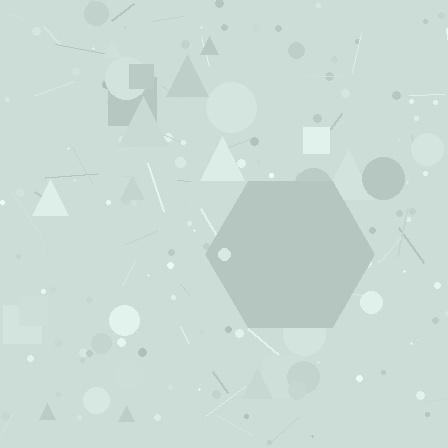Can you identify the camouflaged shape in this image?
The camouflaged shape is a hexagon.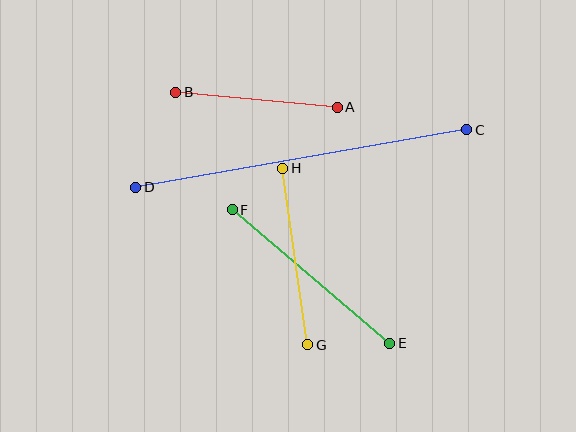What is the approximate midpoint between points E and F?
The midpoint is at approximately (311, 276) pixels.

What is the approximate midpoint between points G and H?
The midpoint is at approximately (295, 257) pixels.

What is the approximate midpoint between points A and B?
The midpoint is at approximately (257, 100) pixels.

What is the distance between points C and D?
The distance is approximately 336 pixels.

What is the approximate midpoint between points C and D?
The midpoint is at approximately (301, 159) pixels.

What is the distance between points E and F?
The distance is approximately 206 pixels.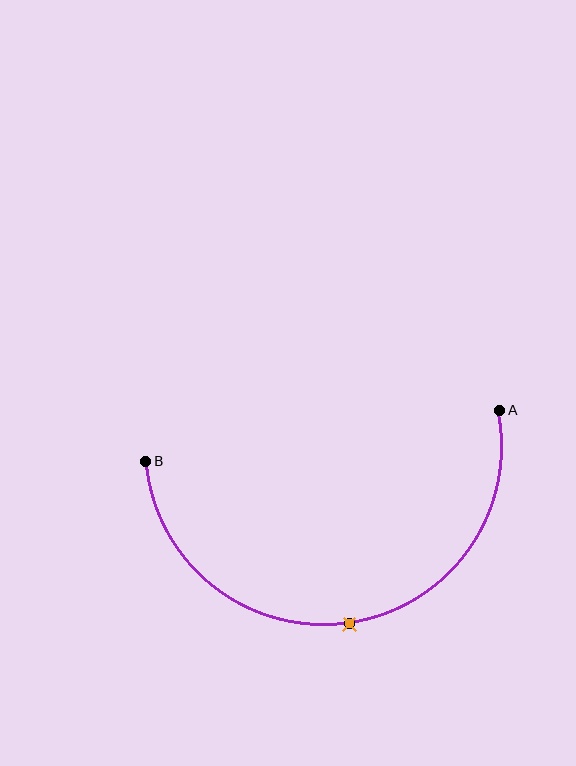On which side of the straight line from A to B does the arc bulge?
The arc bulges below the straight line connecting A and B.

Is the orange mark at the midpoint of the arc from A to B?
Yes. The orange mark lies on the arc at equal arc-length from both A and B — it is the arc midpoint.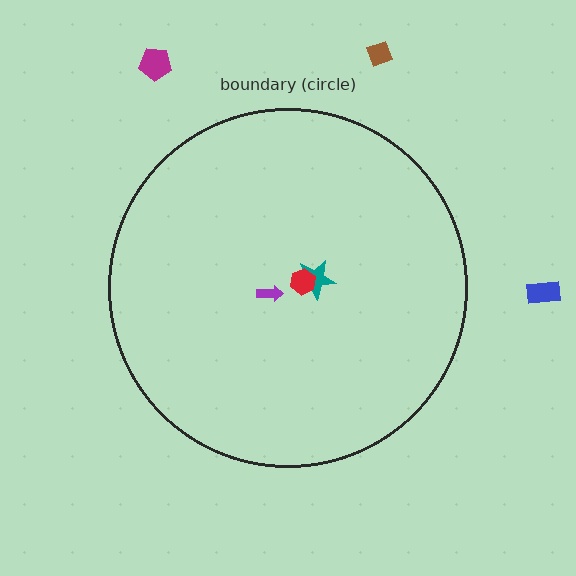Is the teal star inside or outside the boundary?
Inside.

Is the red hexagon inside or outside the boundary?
Inside.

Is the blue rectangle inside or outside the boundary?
Outside.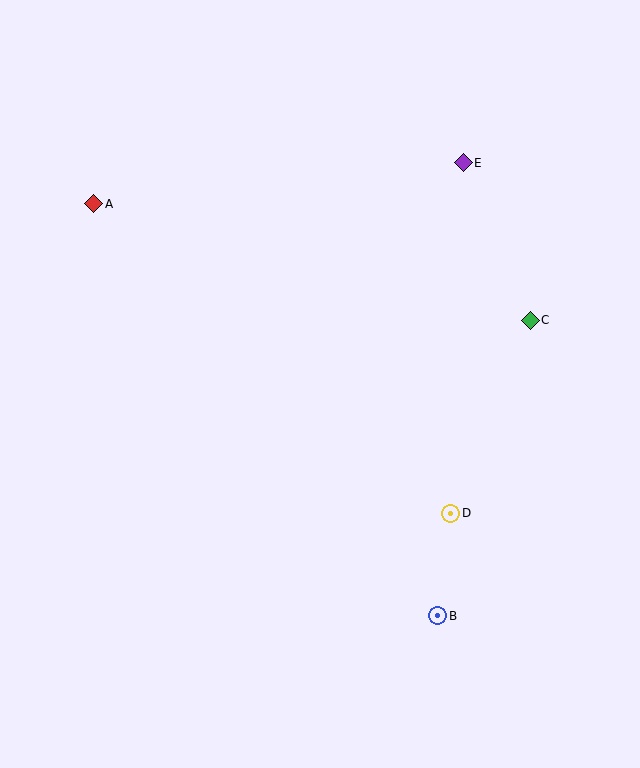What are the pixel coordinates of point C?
Point C is at (530, 320).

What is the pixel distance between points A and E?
The distance between A and E is 372 pixels.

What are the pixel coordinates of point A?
Point A is at (94, 204).